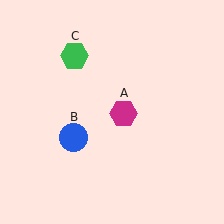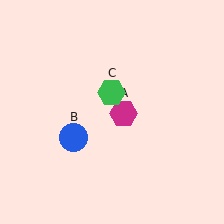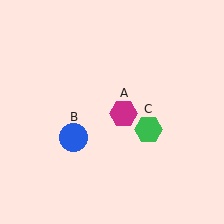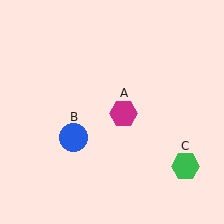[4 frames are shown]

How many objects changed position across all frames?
1 object changed position: green hexagon (object C).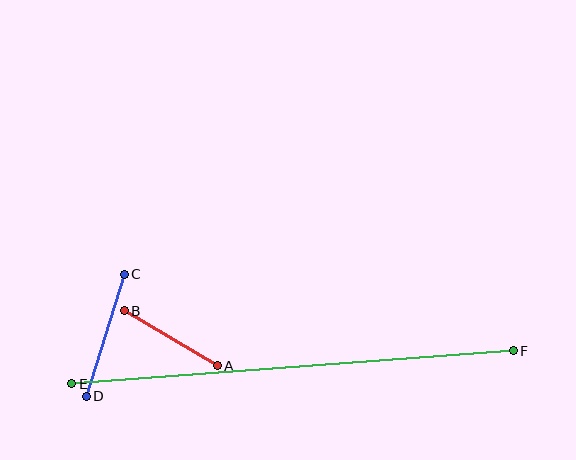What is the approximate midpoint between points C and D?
The midpoint is at approximately (105, 335) pixels.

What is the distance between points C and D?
The distance is approximately 128 pixels.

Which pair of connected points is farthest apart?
Points E and F are farthest apart.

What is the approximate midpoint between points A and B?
The midpoint is at approximately (171, 338) pixels.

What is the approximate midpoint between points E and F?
The midpoint is at approximately (292, 367) pixels.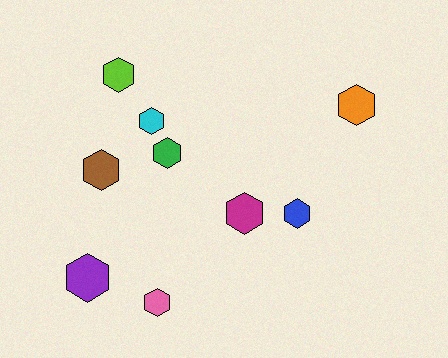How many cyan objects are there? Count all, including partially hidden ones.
There is 1 cyan object.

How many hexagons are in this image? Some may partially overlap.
There are 9 hexagons.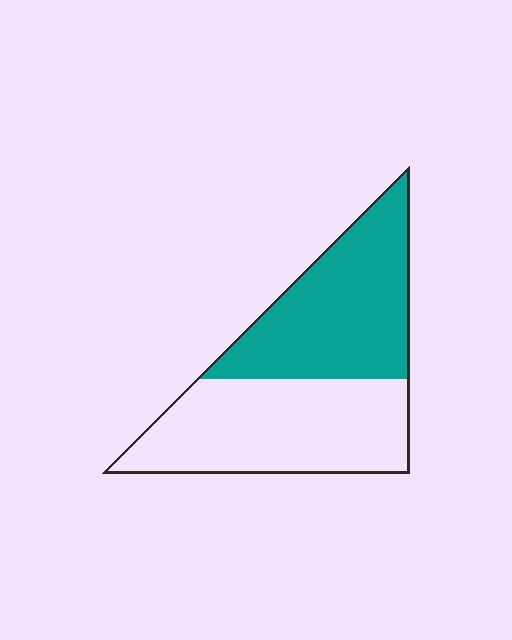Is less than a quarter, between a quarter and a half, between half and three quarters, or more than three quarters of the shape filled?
Between a quarter and a half.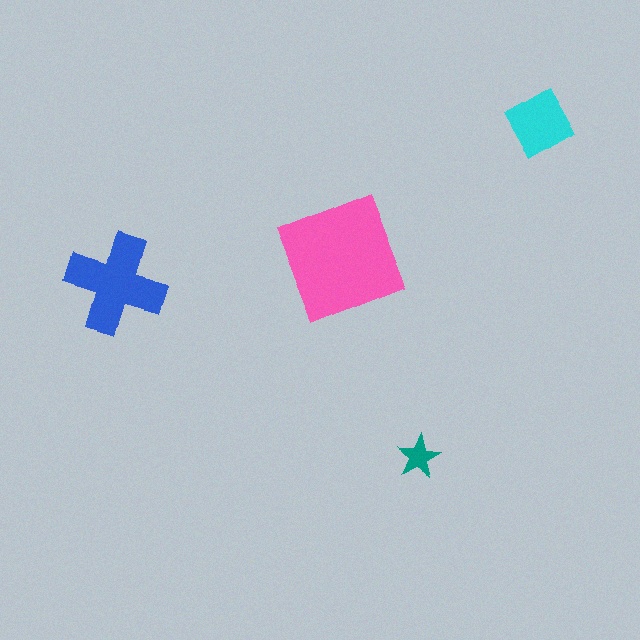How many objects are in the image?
There are 4 objects in the image.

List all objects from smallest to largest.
The teal star, the cyan diamond, the blue cross, the pink square.